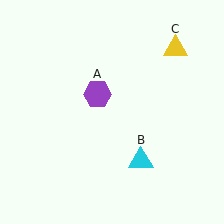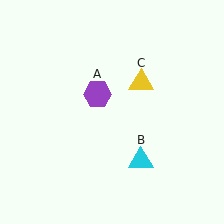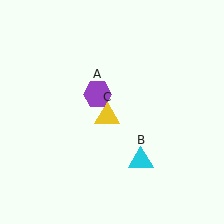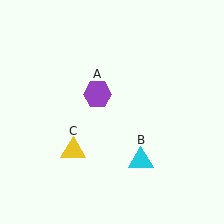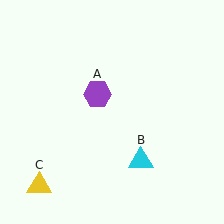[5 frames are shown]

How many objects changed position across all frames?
1 object changed position: yellow triangle (object C).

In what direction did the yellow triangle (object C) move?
The yellow triangle (object C) moved down and to the left.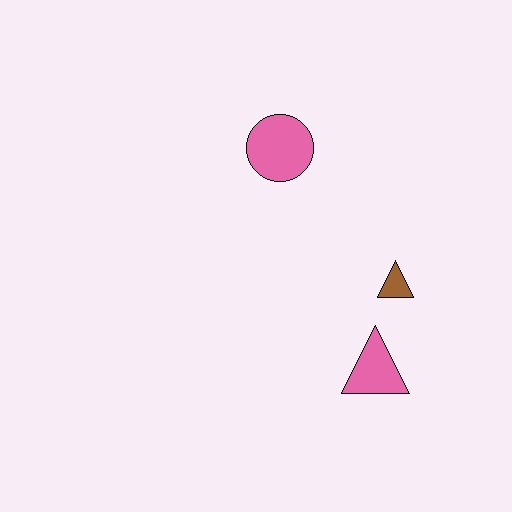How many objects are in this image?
There are 3 objects.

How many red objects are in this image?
There are no red objects.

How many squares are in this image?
There are no squares.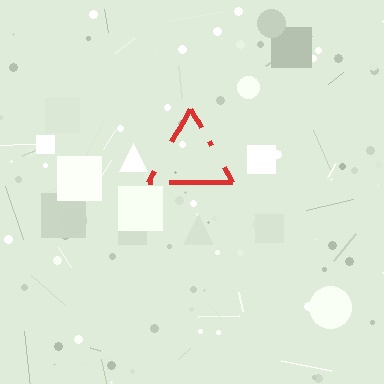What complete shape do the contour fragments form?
The contour fragments form a triangle.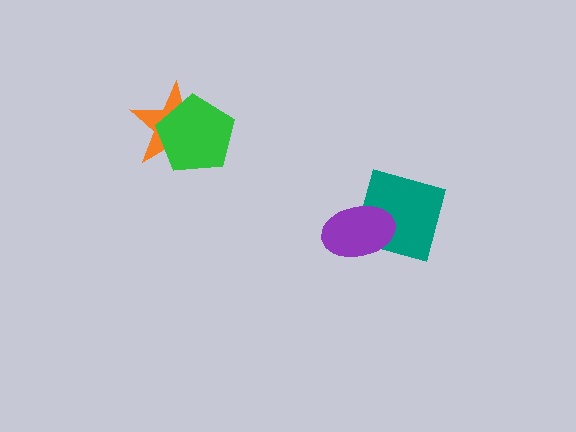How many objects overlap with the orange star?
1 object overlaps with the orange star.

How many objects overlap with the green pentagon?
1 object overlaps with the green pentagon.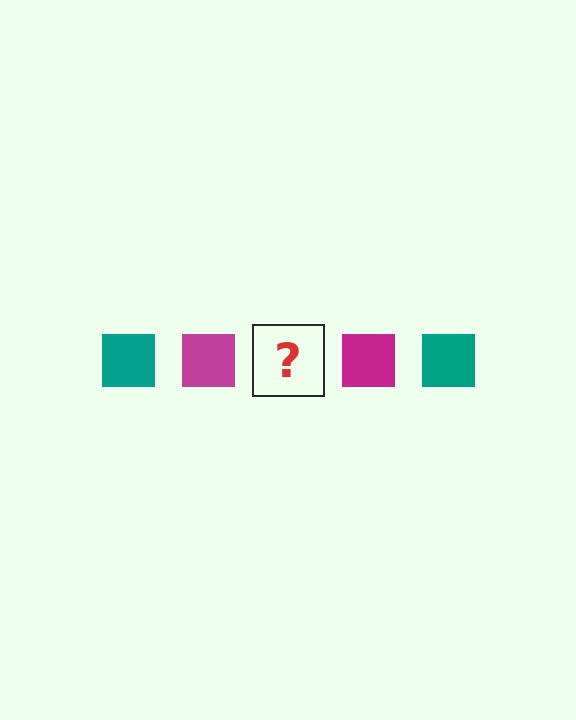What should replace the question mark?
The question mark should be replaced with a teal square.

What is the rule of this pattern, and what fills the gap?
The rule is that the pattern cycles through teal, magenta squares. The gap should be filled with a teal square.